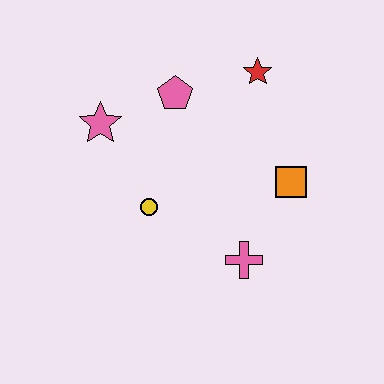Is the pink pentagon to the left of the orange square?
Yes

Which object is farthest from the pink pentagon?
The pink cross is farthest from the pink pentagon.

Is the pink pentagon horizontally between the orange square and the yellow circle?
Yes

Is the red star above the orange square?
Yes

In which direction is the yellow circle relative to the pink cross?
The yellow circle is to the left of the pink cross.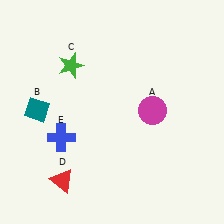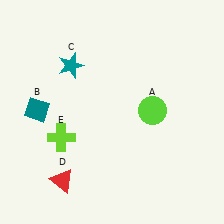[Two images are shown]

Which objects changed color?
A changed from magenta to lime. C changed from green to teal. E changed from blue to lime.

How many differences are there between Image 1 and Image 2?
There are 3 differences between the two images.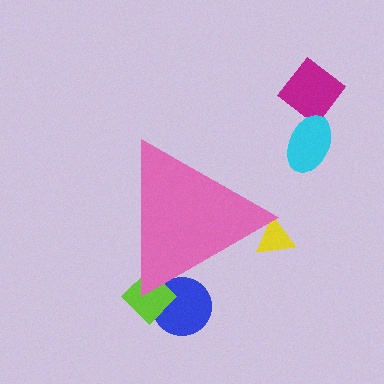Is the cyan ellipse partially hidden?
No, the cyan ellipse is fully visible.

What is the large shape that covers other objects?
A pink triangle.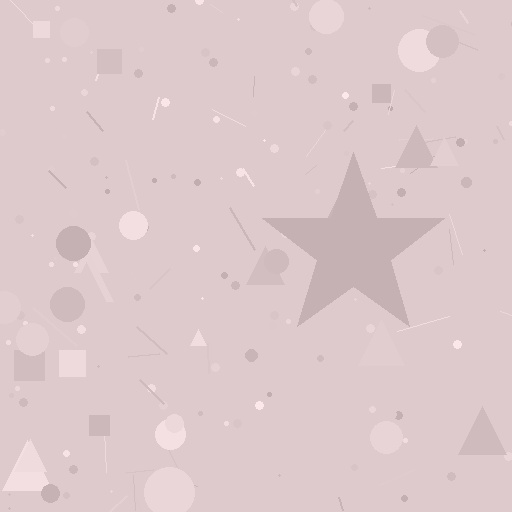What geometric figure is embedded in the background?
A star is embedded in the background.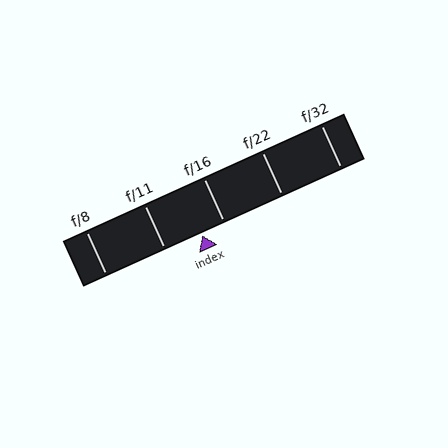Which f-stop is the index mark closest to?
The index mark is closest to f/16.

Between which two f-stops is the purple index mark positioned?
The index mark is between f/11 and f/16.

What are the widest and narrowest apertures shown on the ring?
The widest aperture shown is f/8 and the narrowest is f/32.